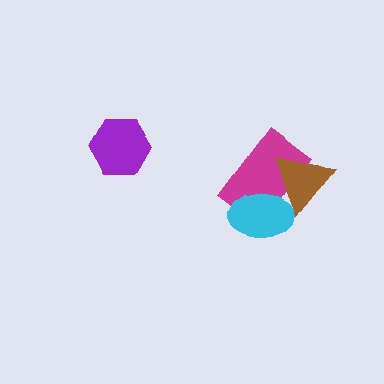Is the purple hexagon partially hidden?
No, no other shape covers it.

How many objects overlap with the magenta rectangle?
2 objects overlap with the magenta rectangle.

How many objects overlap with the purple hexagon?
0 objects overlap with the purple hexagon.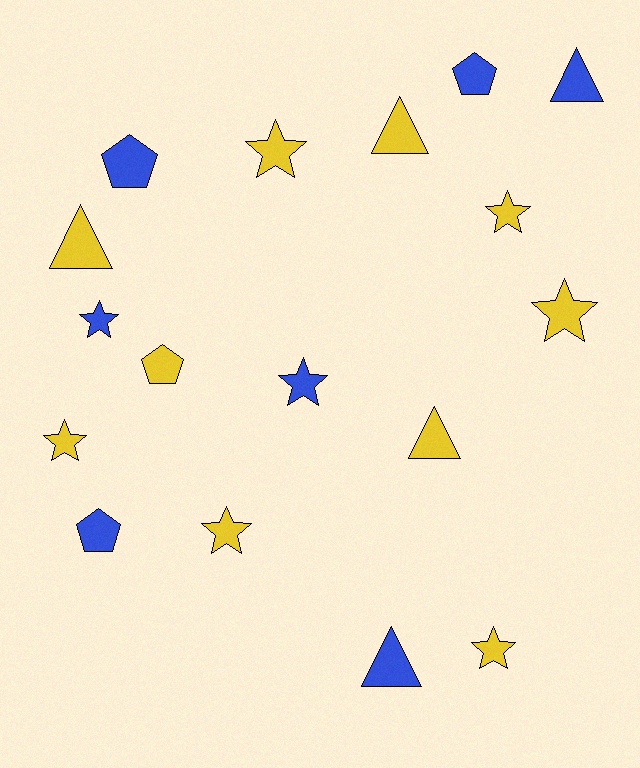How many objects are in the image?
There are 17 objects.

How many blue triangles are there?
There are 2 blue triangles.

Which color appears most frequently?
Yellow, with 10 objects.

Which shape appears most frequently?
Star, with 8 objects.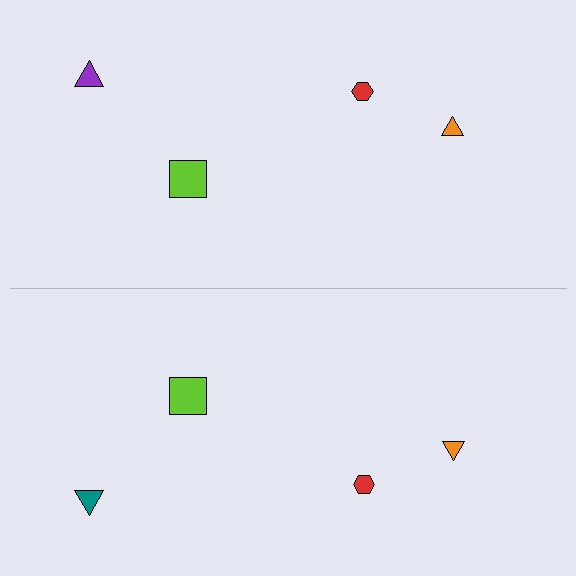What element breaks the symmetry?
The teal triangle on the bottom side breaks the symmetry — its mirror counterpart is purple.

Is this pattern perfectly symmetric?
No, the pattern is not perfectly symmetric. The teal triangle on the bottom side breaks the symmetry — its mirror counterpart is purple.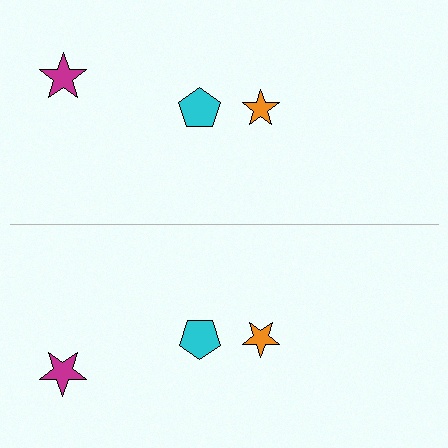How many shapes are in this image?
There are 6 shapes in this image.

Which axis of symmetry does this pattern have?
The pattern has a horizontal axis of symmetry running through the center of the image.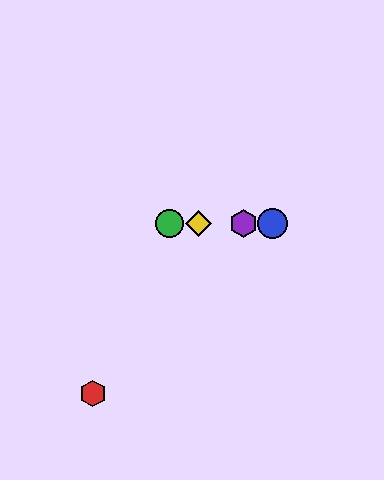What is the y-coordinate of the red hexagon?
The red hexagon is at y≈393.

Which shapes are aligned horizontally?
The blue circle, the green circle, the yellow diamond, the purple hexagon are aligned horizontally.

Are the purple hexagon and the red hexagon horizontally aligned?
No, the purple hexagon is at y≈224 and the red hexagon is at y≈393.